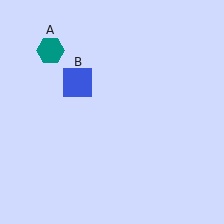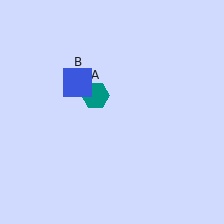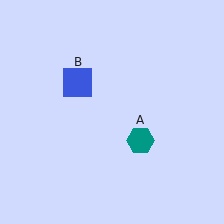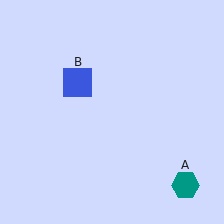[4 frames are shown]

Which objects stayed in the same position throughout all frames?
Blue square (object B) remained stationary.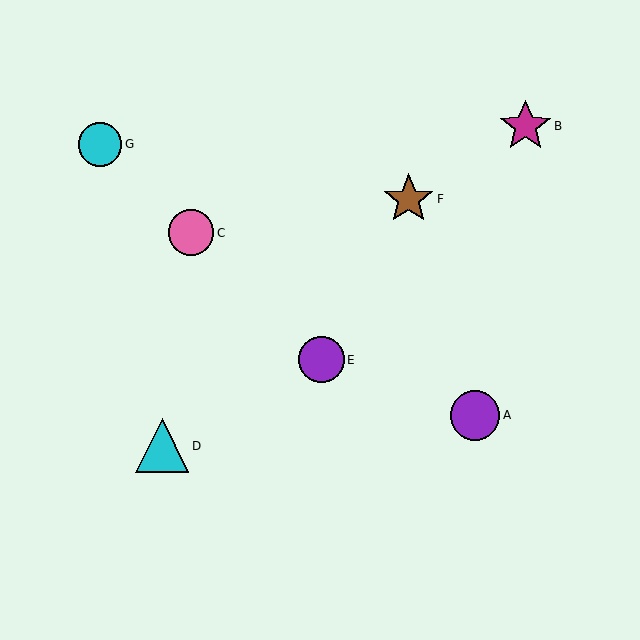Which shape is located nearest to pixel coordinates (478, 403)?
The purple circle (labeled A) at (475, 415) is nearest to that location.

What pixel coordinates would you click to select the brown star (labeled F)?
Click at (409, 199) to select the brown star F.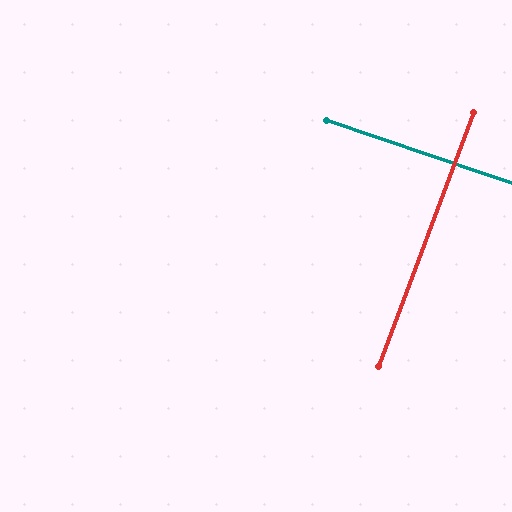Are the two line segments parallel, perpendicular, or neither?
Perpendicular — they meet at approximately 88°.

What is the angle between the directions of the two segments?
Approximately 88 degrees.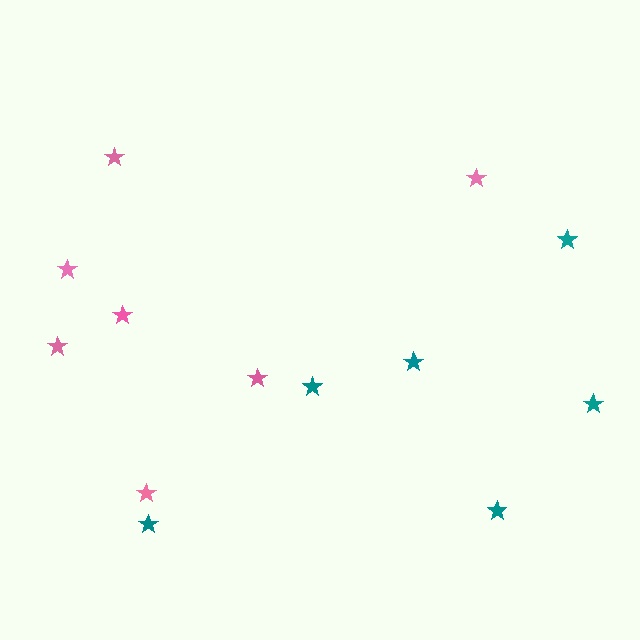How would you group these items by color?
There are 2 groups: one group of teal stars (6) and one group of pink stars (7).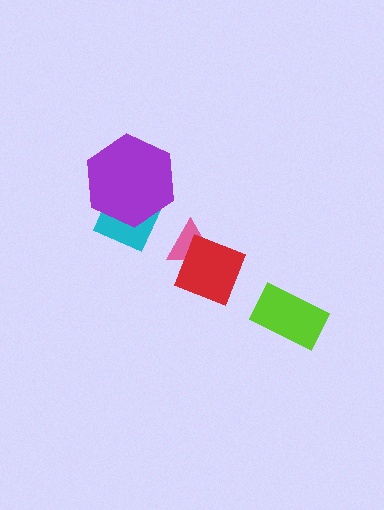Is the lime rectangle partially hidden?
No, no other shape covers it.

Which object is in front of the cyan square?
The purple hexagon is in front of the cyan square.